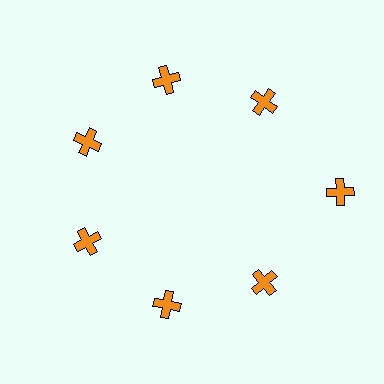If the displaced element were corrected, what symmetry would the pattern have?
It would have 7-fold rotational symmetry — the pattern would map onto itself every 51 degrees.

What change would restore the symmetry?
The symmetry would be restored by moving it inward, back onto the ring so that all 7 crosses sit at equal angles and equal distance from the center.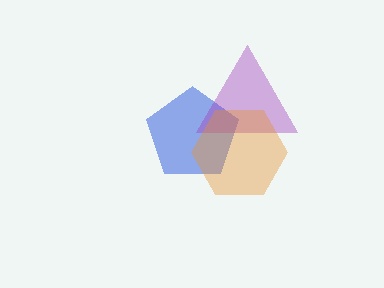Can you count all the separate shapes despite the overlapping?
Yes, there are 3 separate shapes.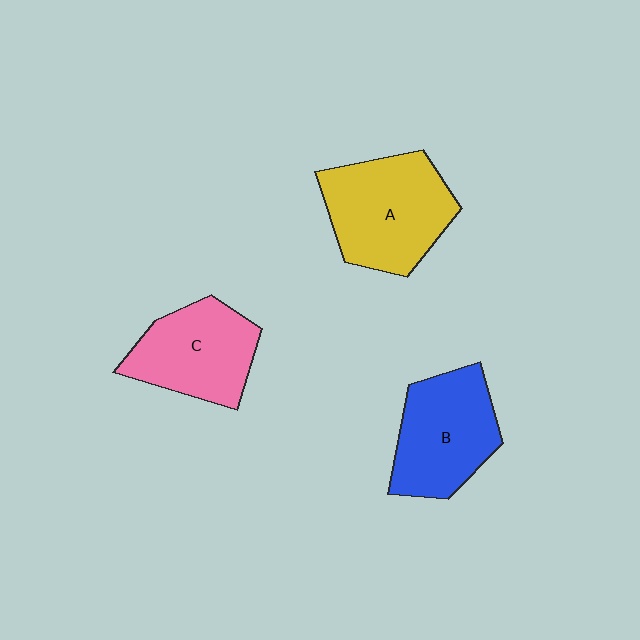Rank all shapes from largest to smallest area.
From largest to smallest: A (yellow), B (blue), C (pink).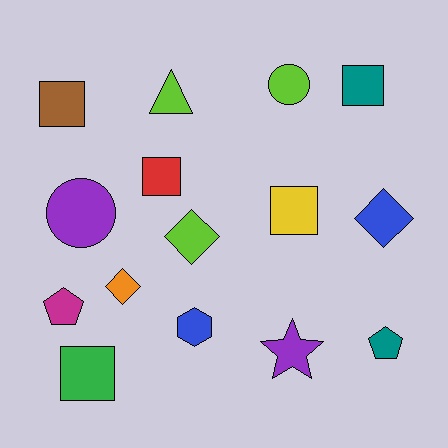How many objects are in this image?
There are 15 objects.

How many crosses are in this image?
There are no crosses.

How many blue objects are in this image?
There are 2 blue objects.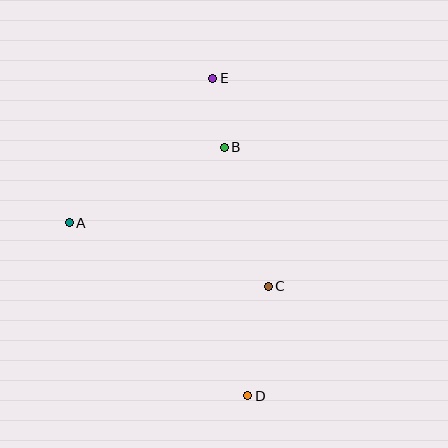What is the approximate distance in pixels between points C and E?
The distance between C and E is approximately 216 pixels.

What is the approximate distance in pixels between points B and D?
The distance between B and D is approximately 250 pixels.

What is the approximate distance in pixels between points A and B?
The distance between A and B is approximately 172 pixels.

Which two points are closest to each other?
Points B and E are closest to each other.